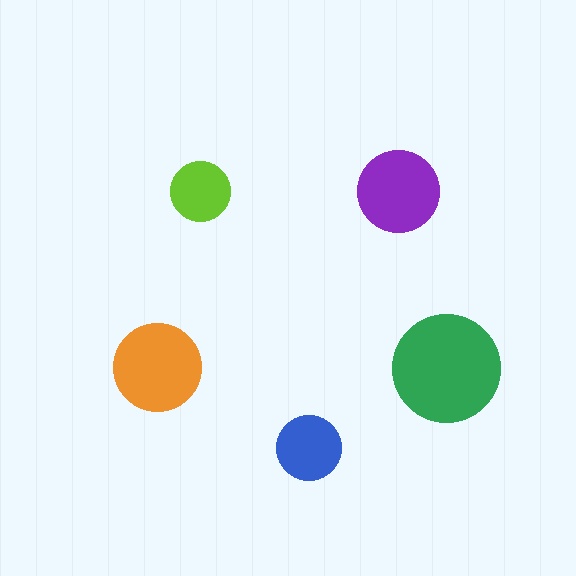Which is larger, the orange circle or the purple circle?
The orange one.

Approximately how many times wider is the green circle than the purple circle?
About 1.5 times wider.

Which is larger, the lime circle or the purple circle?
The purple one.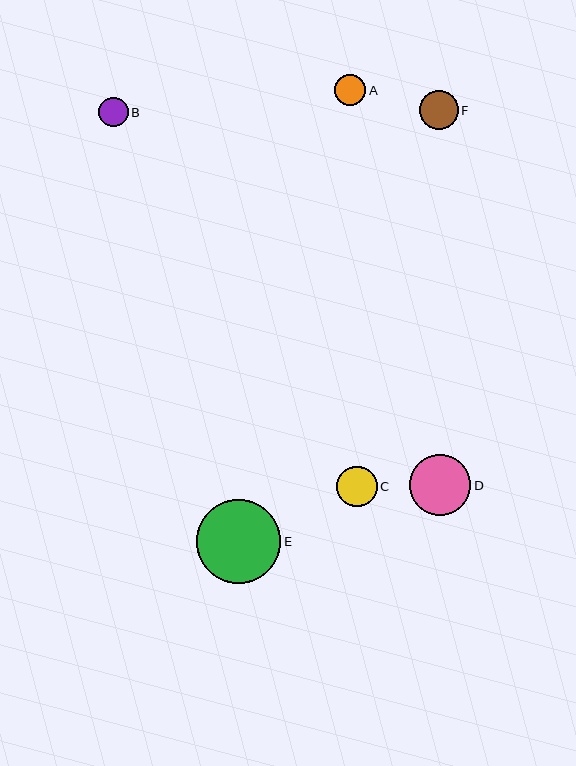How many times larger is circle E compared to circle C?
Circle E is approximately 2.1 times the size of circle C.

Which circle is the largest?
Circle E is the largest with a size of approximately 84 pixels.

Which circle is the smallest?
Circle B is the smallest with a size of approximately 29 pixels.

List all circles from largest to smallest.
From largest to smallest: E, D, C, F, A, B.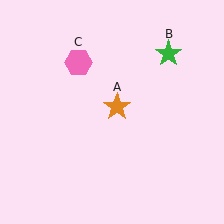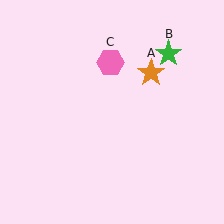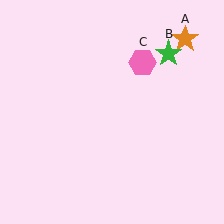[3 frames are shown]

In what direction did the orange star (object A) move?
The orange star (object A) moved up and to the right.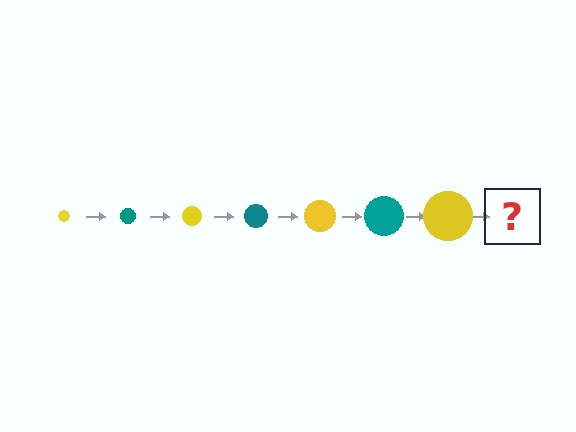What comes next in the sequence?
The next element should be a teal circle, larger than the previous one.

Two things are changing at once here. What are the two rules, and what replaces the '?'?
The two rules are that the circle grows larger each step and the color cycles through yellow and teal. The '?' should be a teal circle, larger than the previous one.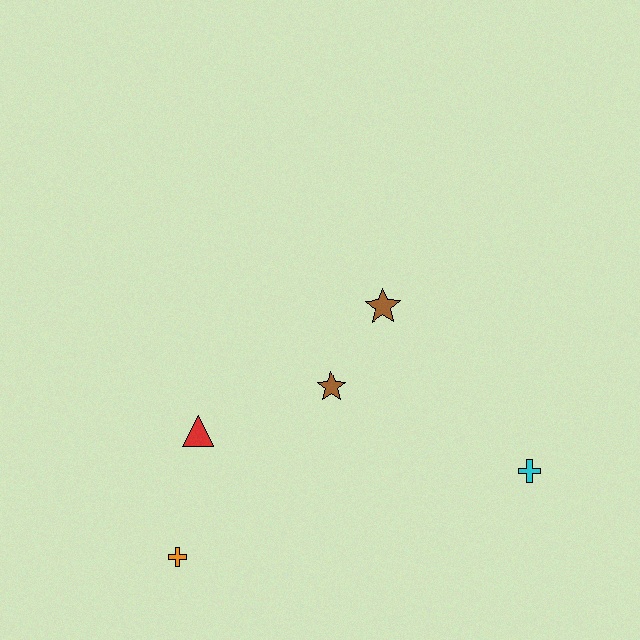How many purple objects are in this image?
There are no purple objects.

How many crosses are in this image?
There are 2 crosses.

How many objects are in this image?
There are 5 objects.